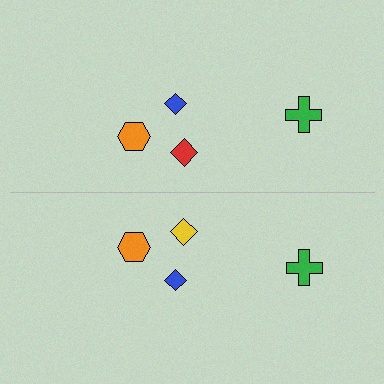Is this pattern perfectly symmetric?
No, the pattern is not perfectly symmetric. The yellow diamond on the bottom side breaks the symmetry — its mirror counterpart is red.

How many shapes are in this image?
There are 8 shapes in this image.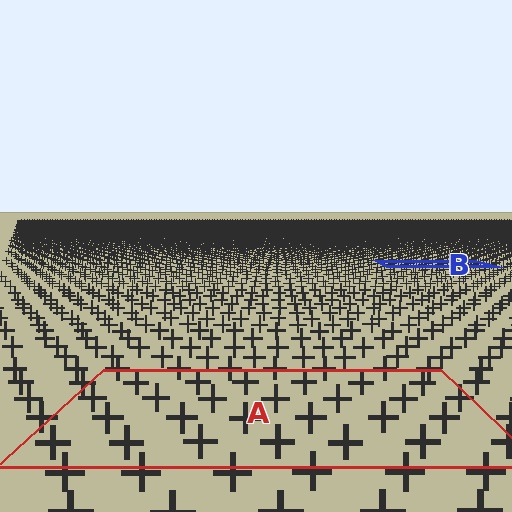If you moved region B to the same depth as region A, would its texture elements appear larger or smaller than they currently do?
They would appear larger. At a closer depth, the same texture elements are projected at a bigger on-screen size.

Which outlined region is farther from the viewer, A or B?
Region B is farther from the viewer — the texture elements inside it appear smaller and more densely packed.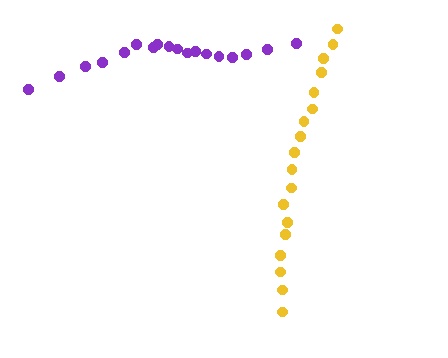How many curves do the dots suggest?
There are 2 distinct paths.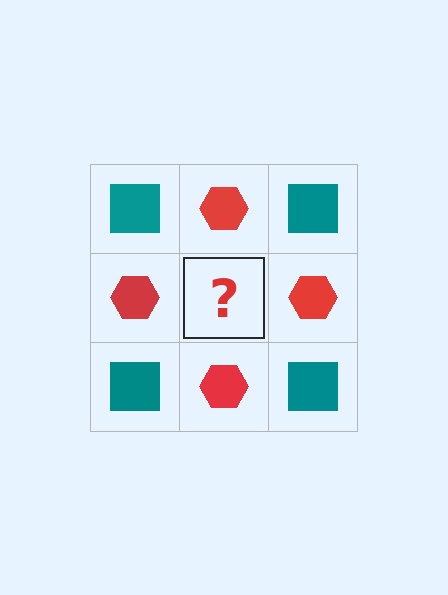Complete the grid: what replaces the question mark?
The question mark should be replaced with a teal square.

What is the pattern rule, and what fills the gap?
The rule is that it alternates teal square and red hexagon in a checkerboard pattern. The gap should be filled with a teal square.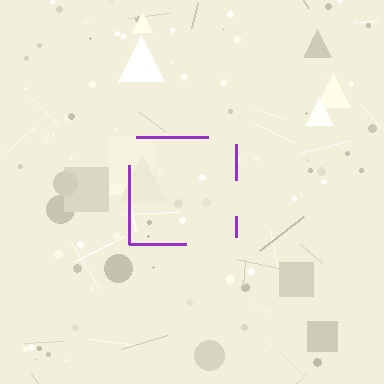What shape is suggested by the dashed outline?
The dashed outline suggests a square.